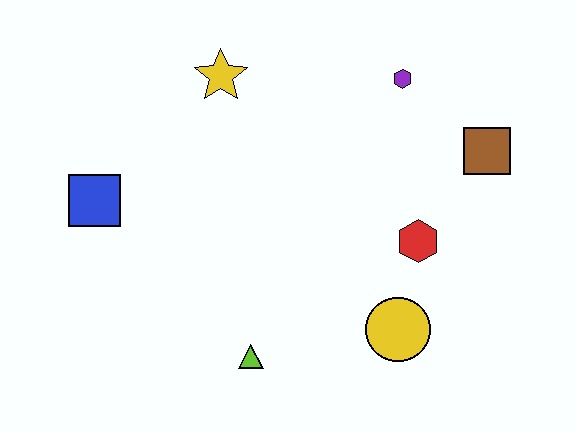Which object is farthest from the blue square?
The brown square is farthest from the blue square.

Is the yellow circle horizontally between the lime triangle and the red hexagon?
Yes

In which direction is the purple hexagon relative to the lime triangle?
The purple hexagon is above the lime triangle.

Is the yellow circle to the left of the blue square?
No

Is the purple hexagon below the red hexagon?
No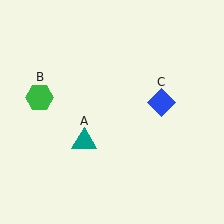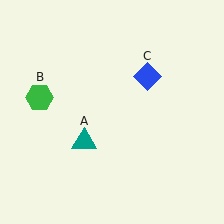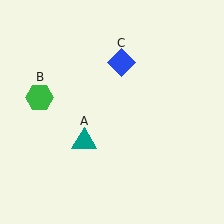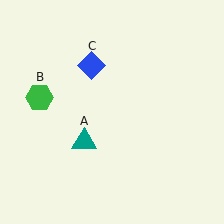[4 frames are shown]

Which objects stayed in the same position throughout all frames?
Teal triangle (object A) and green hexagon (object B) remained stationary.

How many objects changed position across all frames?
1 object changed position: blue diamond (object C).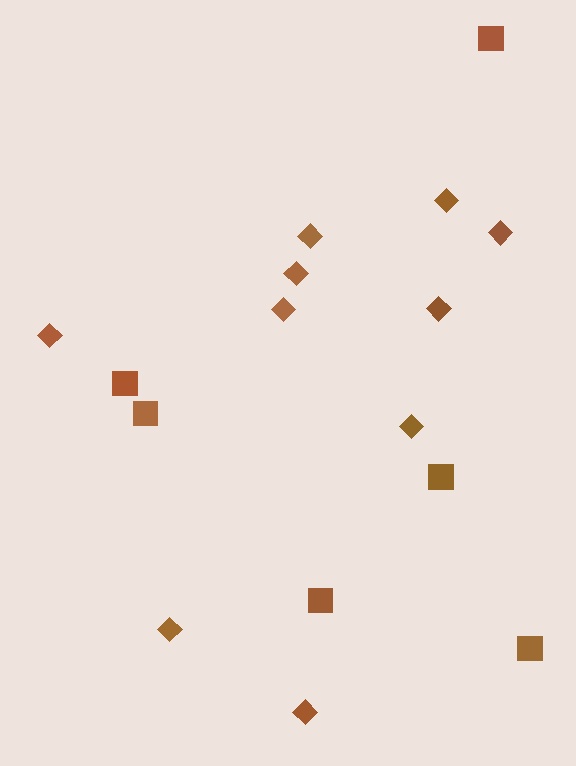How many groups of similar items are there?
There are 2 groups: one group of squares (6) and one group of diamonds (10).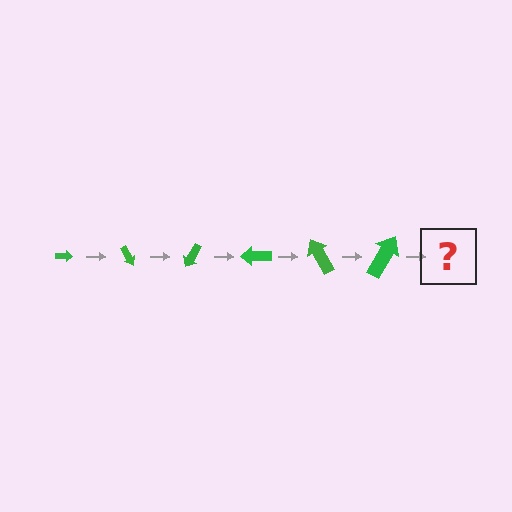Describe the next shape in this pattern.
It should be an arrow, larger than the previous one and rotated 360 degrees from the start.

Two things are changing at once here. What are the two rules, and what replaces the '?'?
The two rules are that the arrow grows larger each step and it rotates 60 degrees each step. The '?' should be an arrow, larger than the previous one and rotated 360 degrees from the start.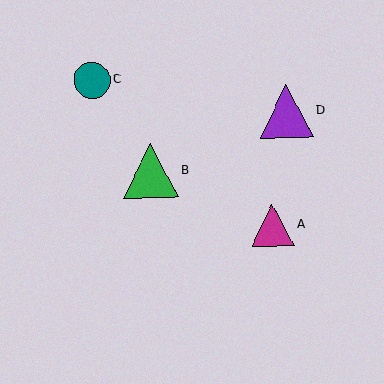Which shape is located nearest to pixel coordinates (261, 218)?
The magenta triangle (labeled A) at (273, 225) is nearest to that location.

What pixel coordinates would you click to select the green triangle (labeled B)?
Click at (151, 171) to select the green triangle B.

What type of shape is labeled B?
Shape B is a green triangle.